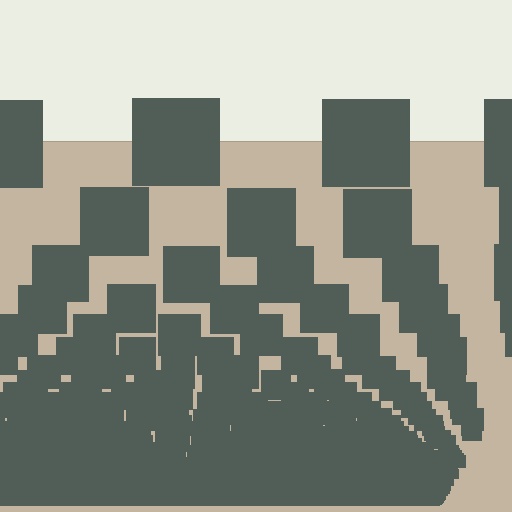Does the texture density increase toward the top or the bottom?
Density increases toward the bottom.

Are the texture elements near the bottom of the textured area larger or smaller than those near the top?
Smaller. The gradient is inverted — elements near the bottom are smaller and denser.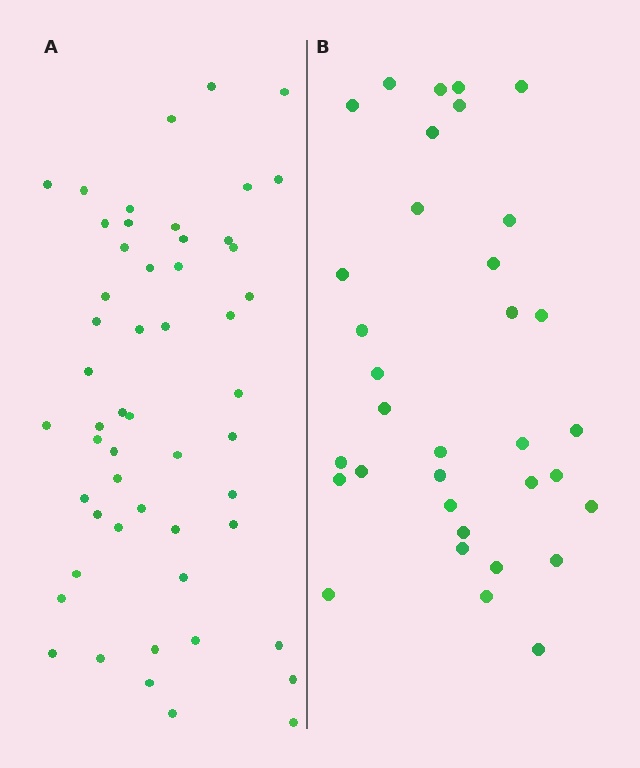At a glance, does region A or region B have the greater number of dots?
Region A (the left region) has more dots.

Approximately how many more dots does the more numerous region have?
Region A has approximately 20 more dots than region B.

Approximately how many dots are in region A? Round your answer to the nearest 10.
About 50 dots. (The exact count is 53, which rounds to 50.)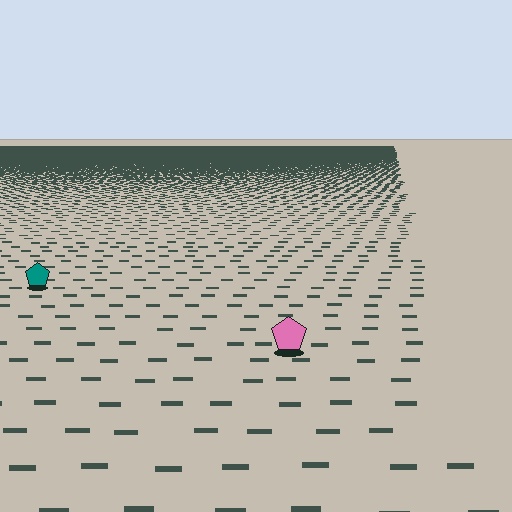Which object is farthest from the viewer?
The teal pentagon is farthest from the viewer. It appears smaller and the ground texture around it is denser.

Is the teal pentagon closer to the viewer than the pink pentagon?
No. The pink pentagon is closer — you can tell from the texture gradient: the ground texture is coarser near it.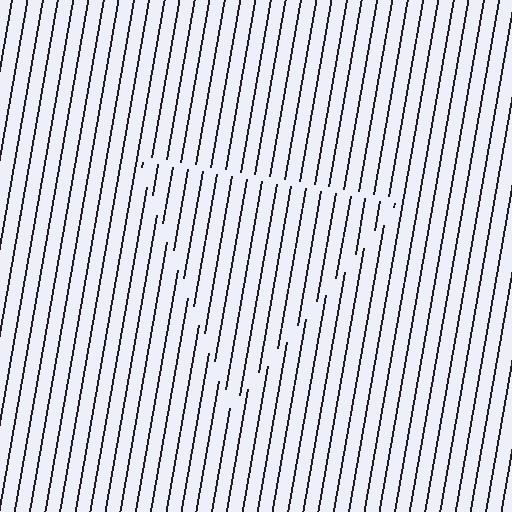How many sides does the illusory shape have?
3 sides — the line-ends trace a triangle.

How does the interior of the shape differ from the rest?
The interior of the shape contains the same grating, shifted by half a period — the contour is defined by the phase discontinuity where line-ends from the inner and outer gratings abut.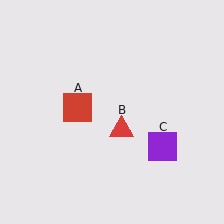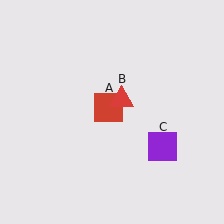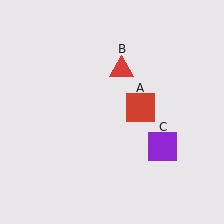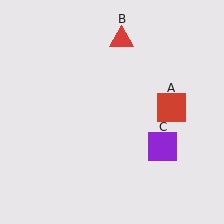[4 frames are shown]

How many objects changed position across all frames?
2 objects changed position: red square (object A), red triangle (object B).